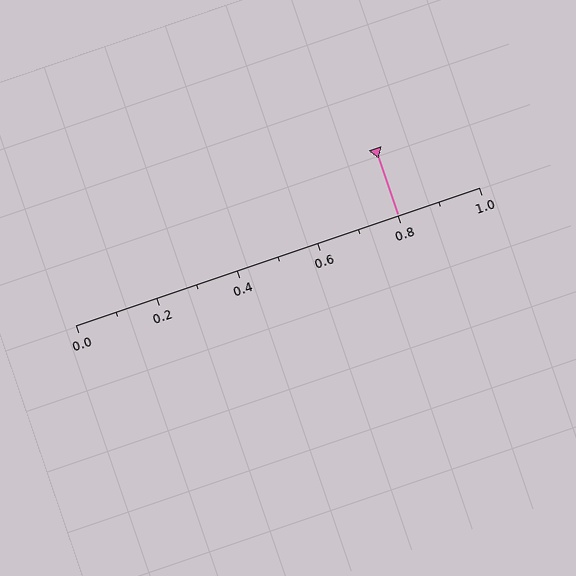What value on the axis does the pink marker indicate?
The marker indicates approximately 0.8.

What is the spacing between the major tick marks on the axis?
The major ticks are spaced 0.2 apart.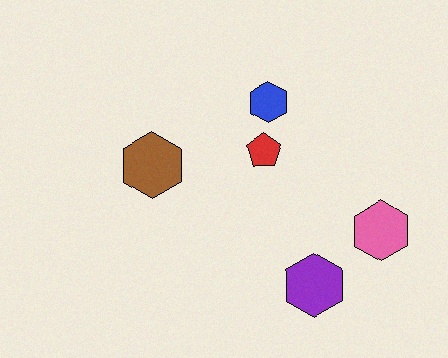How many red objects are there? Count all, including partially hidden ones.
There is 1 red object.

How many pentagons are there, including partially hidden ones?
There is 1 pentagon.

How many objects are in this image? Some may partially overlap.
There are 5 objects.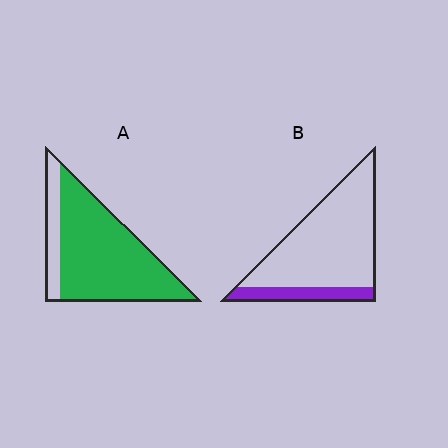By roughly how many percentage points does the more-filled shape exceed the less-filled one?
By roughly 65 percentage points (A over B).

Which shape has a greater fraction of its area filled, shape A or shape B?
Shape A.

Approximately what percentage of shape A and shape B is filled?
A is approximately 80% and B is approximately 20%.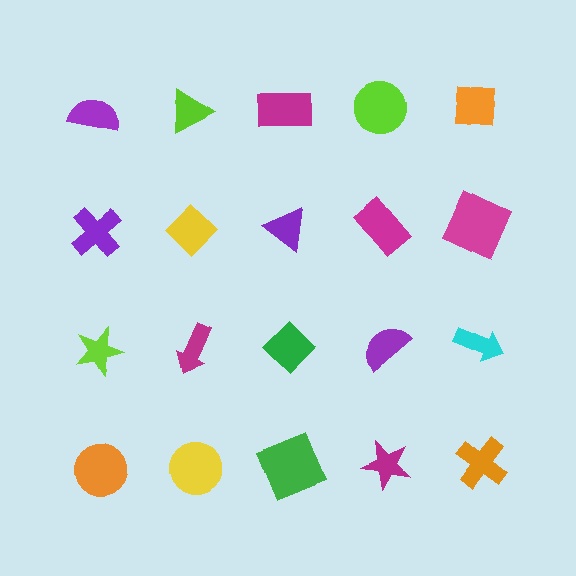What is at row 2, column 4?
A magenta rectangle.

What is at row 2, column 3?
A purple triangle.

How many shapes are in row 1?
5 shapes.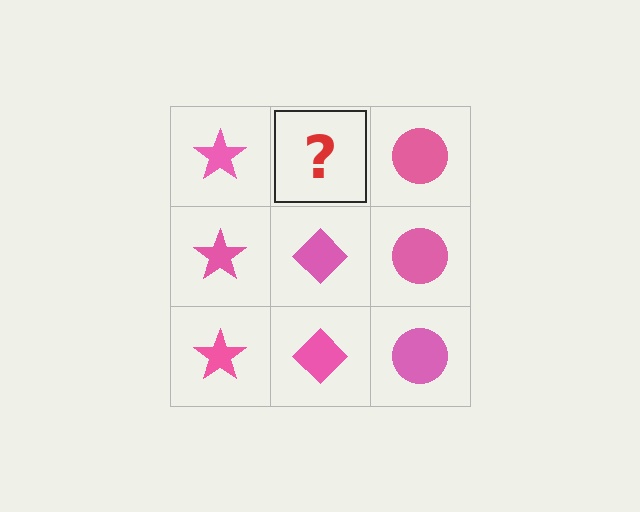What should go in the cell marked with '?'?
The missing cell should contain a pink diamond.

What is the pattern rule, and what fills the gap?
The rule is that each column has a consistent shape. The gap should be filled with a pink diamond.